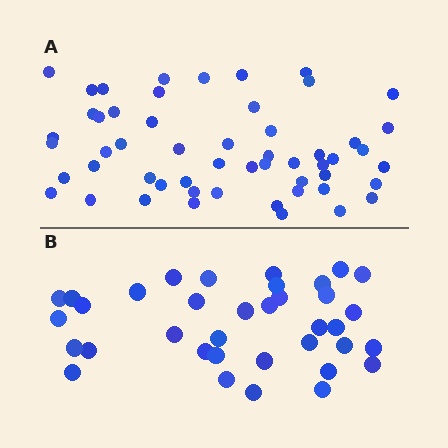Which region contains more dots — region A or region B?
Region A (the top region) has more dots.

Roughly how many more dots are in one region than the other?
Region A has approximately 20 more dots than region B.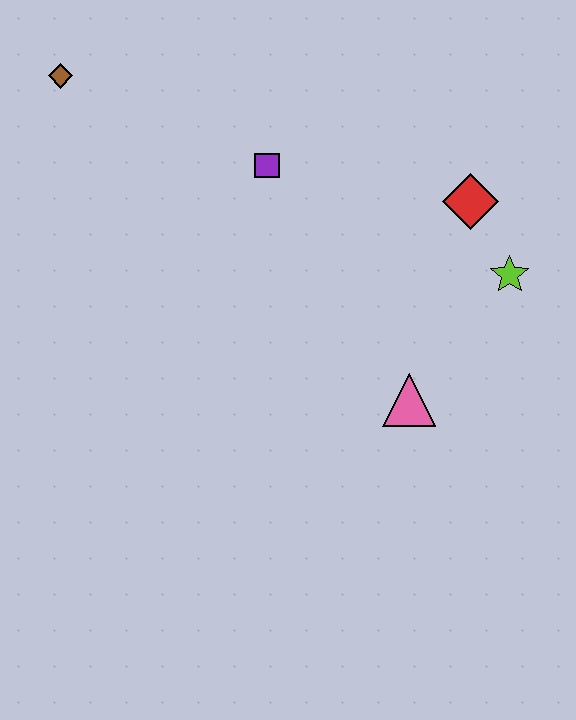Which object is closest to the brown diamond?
The purple square is closest to the brown diamond.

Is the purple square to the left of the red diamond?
Yes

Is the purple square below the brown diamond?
Yes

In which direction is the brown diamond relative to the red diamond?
The brown diamond is to the left of the red diamond.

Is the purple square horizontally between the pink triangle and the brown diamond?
Yes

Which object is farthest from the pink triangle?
The brown diamond is farthest from the pink triangle.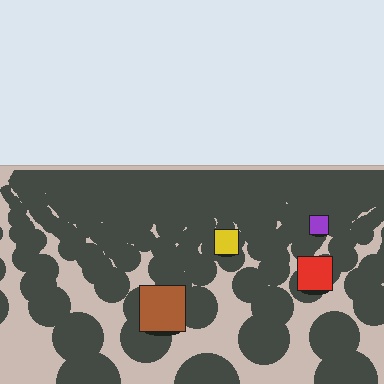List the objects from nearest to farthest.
From nearest to farthest: the brown square, the red square, the yellow square, the purple square.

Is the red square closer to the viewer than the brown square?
No. The brown square is closer — you can tell from the texture gradient: the ground texture is coarser near it.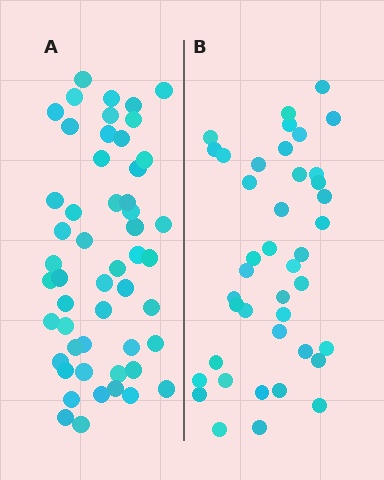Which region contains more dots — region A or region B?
Region A (the left region) has more dots.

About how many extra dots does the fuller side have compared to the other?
Region A has roughly 12 or so more dots than region B.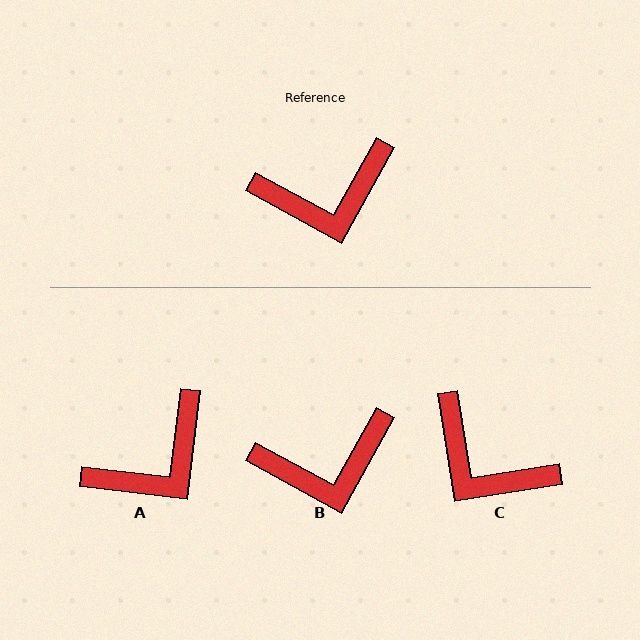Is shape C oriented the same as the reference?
No, it is off by about 52 degrees.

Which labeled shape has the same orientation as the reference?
B.